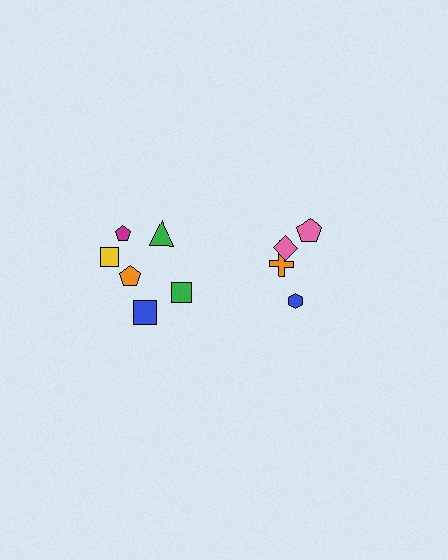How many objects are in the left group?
There are 6 objects.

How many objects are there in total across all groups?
There are 10 objects.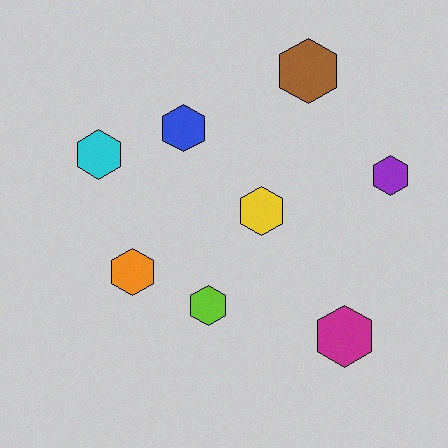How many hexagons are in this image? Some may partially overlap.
There are 8 hexagons.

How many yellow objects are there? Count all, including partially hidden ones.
There is 1 yellow object.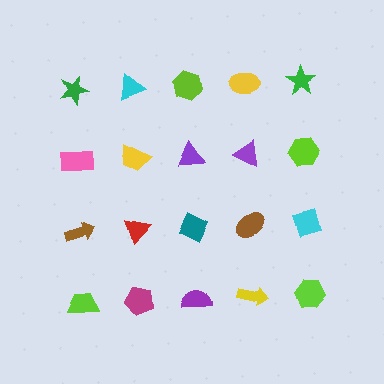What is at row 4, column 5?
A lime hexagon.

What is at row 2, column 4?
A purple triangle.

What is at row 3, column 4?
A brown ellipse.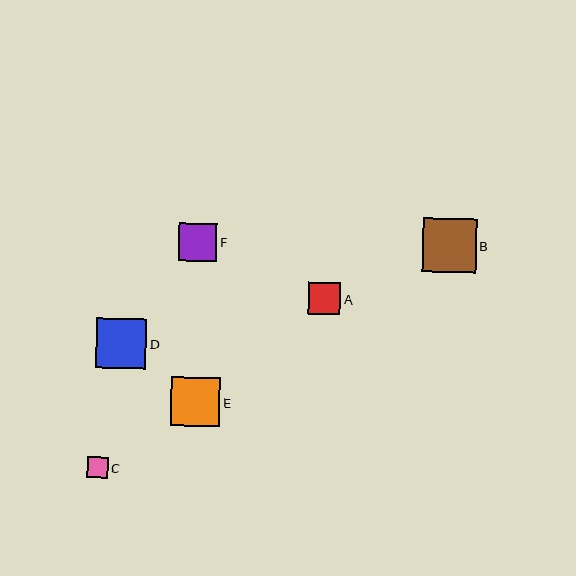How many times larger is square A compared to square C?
Square A is approximately 1.6 times the size of square C.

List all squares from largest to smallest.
From largest to smallest: B, D, E, F, A, C.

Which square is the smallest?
Square C is the smallest with a size of approximately 21 pixels.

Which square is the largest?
Square B is the largest with a size of approximately 54 pixels.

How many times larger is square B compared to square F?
Square B is approximately 1.4 times the size of square F.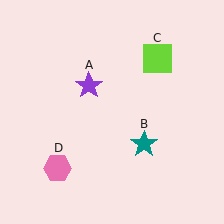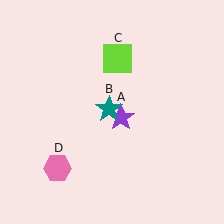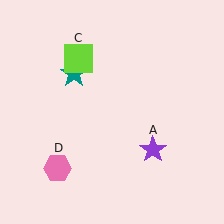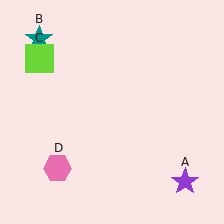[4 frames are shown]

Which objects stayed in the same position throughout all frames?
Pink hexagon (object D) remained stationary.